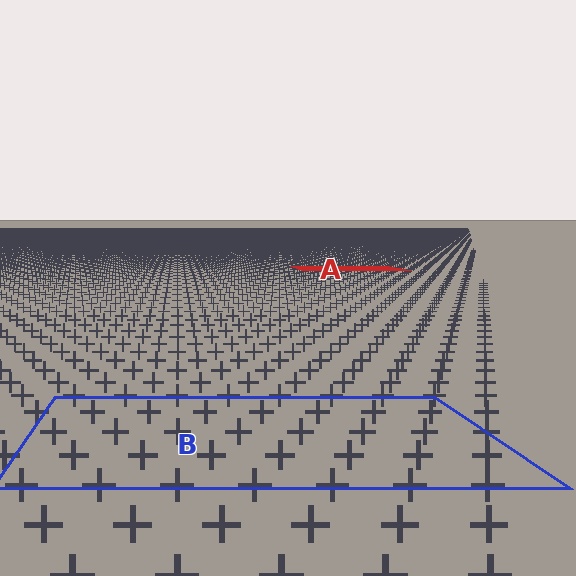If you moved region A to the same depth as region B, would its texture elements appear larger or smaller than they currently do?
They would appear larger. At a closer depth, the same texture elements are projected at a bigger on-screen size.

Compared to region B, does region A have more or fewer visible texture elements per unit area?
Region A has more texture elements per unit area — they are packed more densely because it is farther away.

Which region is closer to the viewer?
Region B is closer. The texture elements there are larger and more spread out.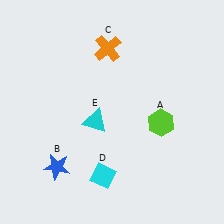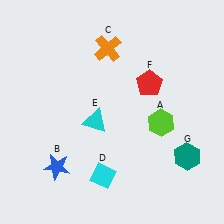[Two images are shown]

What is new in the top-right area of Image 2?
A red pentagon (F) was added in the top-right area of Image 2.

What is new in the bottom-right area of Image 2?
A teal hexagon (G) was added in the bottom-right area of Image 2.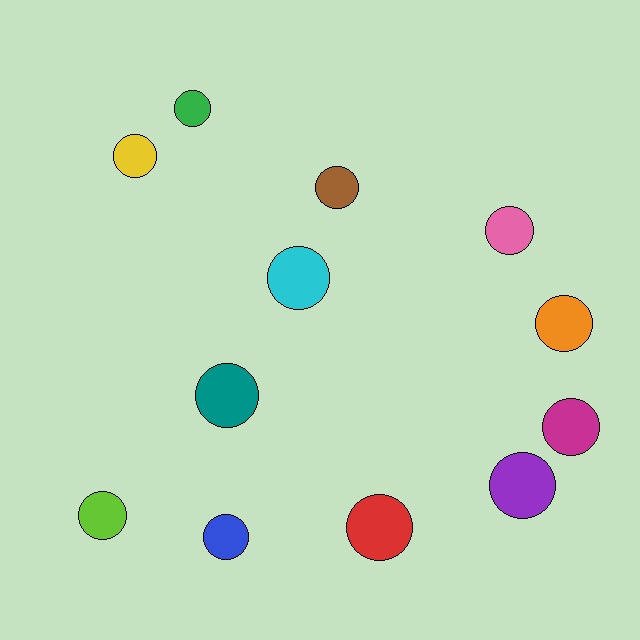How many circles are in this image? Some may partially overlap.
There are 12 circles.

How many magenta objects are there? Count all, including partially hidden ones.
There is 1 magenta object.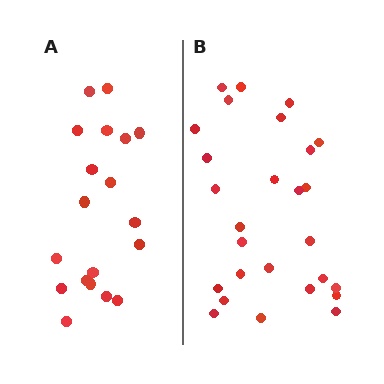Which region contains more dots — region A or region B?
Region B (the right region) has more dots.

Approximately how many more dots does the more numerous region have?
Region B has roughly 8 or so more dots than region A.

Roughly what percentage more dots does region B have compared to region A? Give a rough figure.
About 40% more.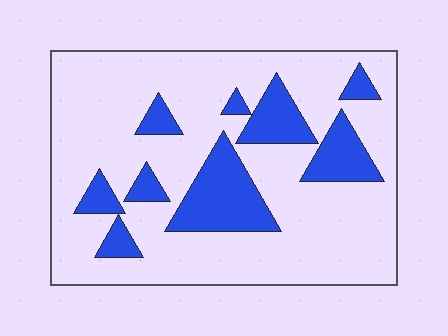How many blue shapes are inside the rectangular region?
9.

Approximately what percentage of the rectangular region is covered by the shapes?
Approximately 20%.